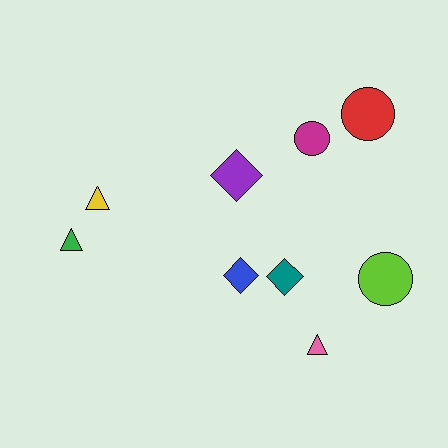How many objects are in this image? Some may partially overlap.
There are 9 objects.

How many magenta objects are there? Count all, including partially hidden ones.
There is 1 magenta object.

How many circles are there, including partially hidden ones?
There are 3 circles.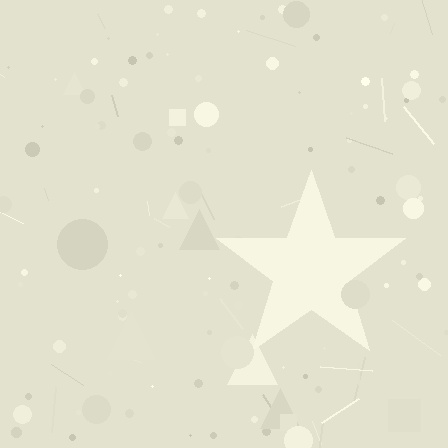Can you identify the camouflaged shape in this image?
The camouflaged shape is a star.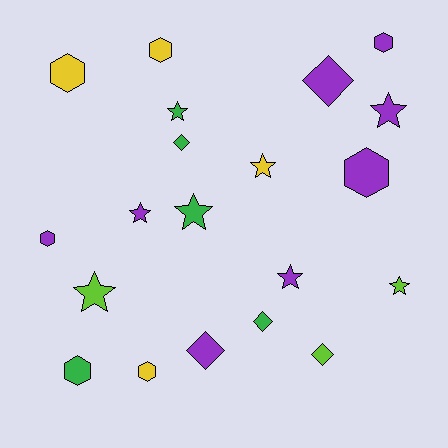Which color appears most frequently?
Purple, with 8 objects.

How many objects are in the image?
There are 20 objects.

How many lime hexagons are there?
There are no lime hexagons.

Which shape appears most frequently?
Star, with 8 objects.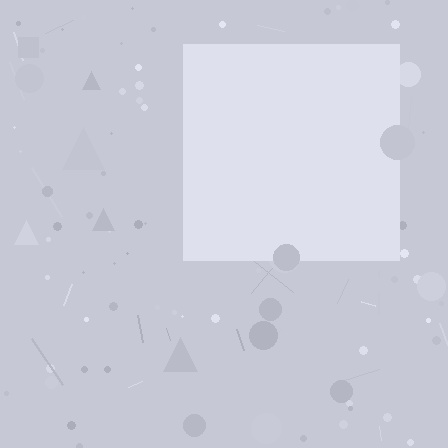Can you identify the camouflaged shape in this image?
The camouflaged shape is a square.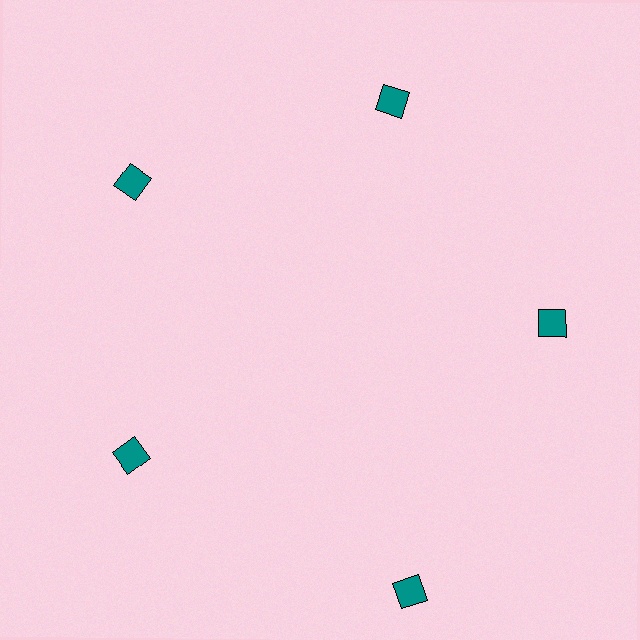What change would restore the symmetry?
The symmetry would be restored by moving it inward, back onto the ring so that all 5 diamonds sit at equal angles and equal distance from the center.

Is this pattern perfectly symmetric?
No. The 5 teal diamonds are arranged in a ring, but one element near the 5 o'clock position is pushed outward from the center, breaking the 5-fold rotational symmetry.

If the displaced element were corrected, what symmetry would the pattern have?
It would have 5-fold rotational symmetry — the pattern would map onto itself every 72 degrees.